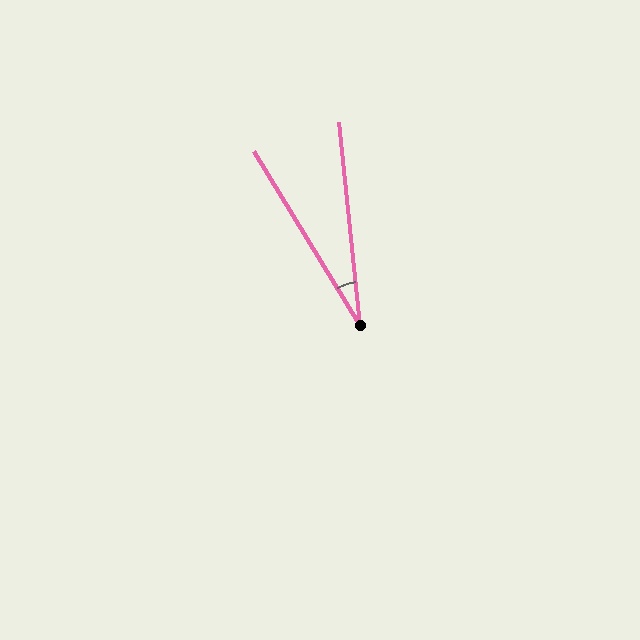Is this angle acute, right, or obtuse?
It is acute.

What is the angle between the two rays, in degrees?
Approximately 25 degrees.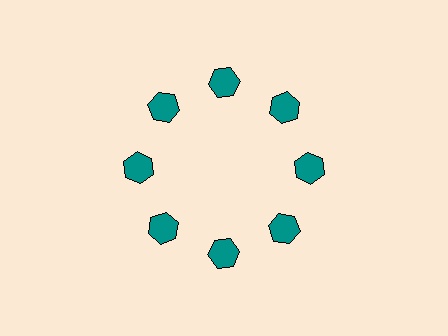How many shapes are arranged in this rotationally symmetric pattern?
There are 8 shapes, arranged in 8 groups of 1.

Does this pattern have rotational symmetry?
Yes, this pattern has 8-fold rotational symmetry. It looks the same after rotating 45 degrees around the center.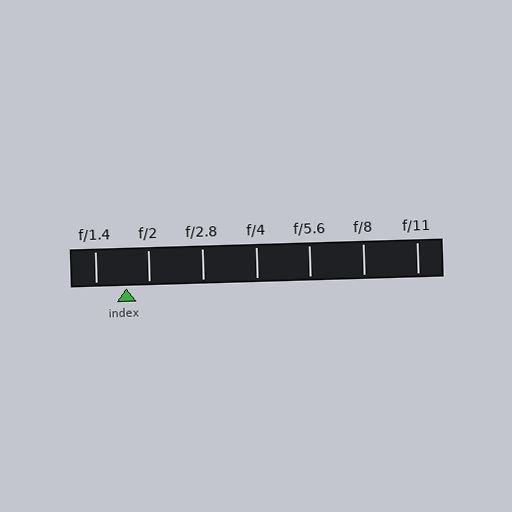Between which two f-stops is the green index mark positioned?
The index mark is between f/1.4 and f/2.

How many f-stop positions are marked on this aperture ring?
There are 7 f-stop positions marked.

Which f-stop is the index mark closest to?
The index mark is closest to f/2.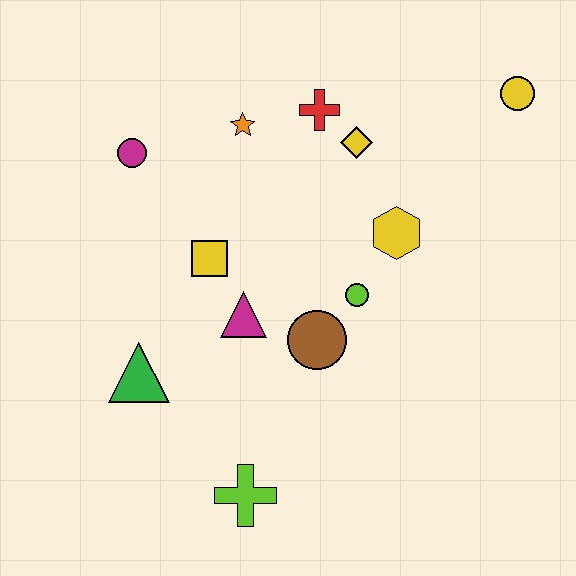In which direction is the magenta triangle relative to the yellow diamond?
The magenta triangle is below the yellow diamond.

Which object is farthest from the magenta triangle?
The yellow circle is farthest from the magenta triangle.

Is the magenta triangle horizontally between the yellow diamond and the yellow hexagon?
No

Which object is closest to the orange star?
The red cross is closest to the orange star.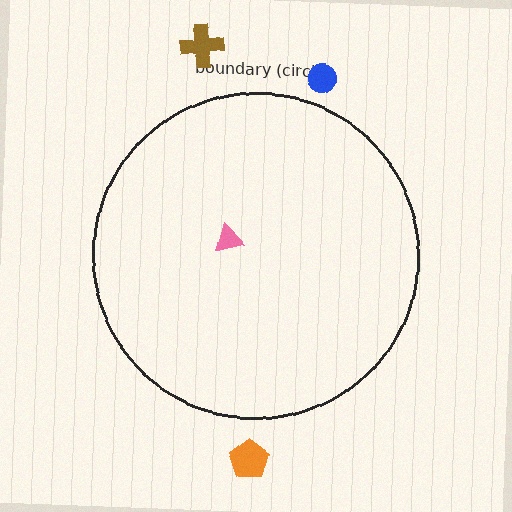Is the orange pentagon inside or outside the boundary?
Outside.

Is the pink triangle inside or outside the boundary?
Inside.